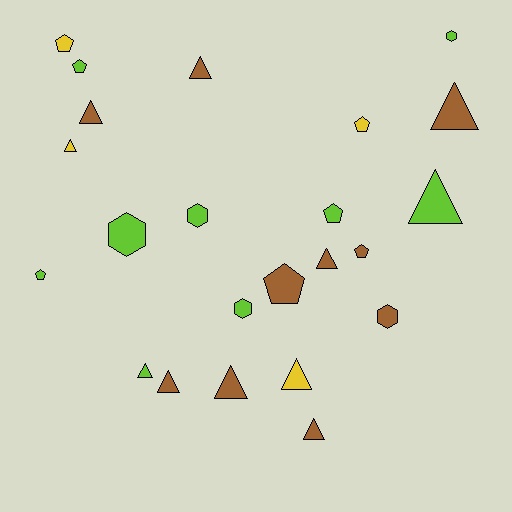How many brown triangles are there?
There are 7 brown triangles.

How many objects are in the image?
There are 23 objects.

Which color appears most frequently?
Brown, with 10 objects.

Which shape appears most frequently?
Triangle, with 11 objects.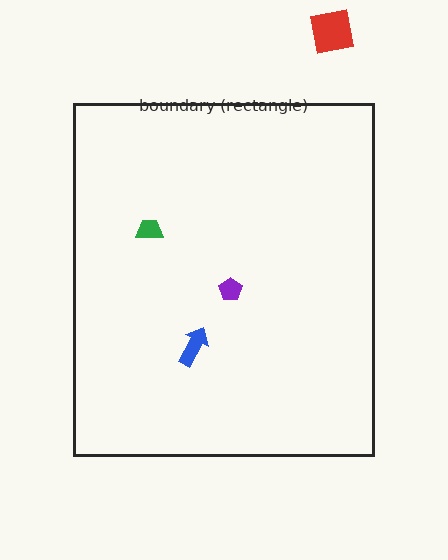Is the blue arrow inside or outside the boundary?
Inside.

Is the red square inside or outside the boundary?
Outside.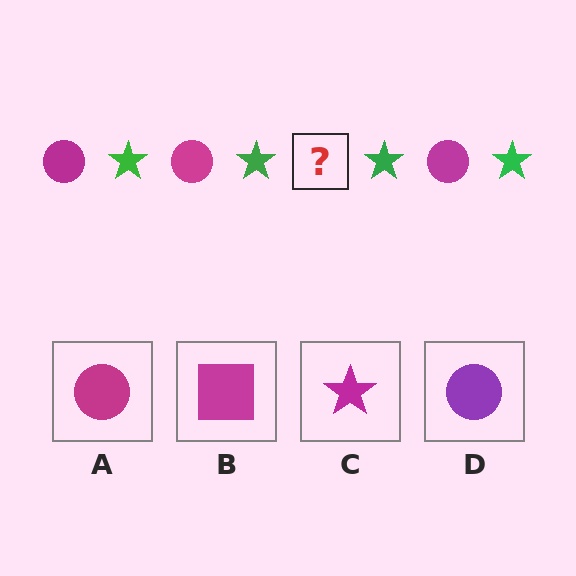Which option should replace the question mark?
Option A.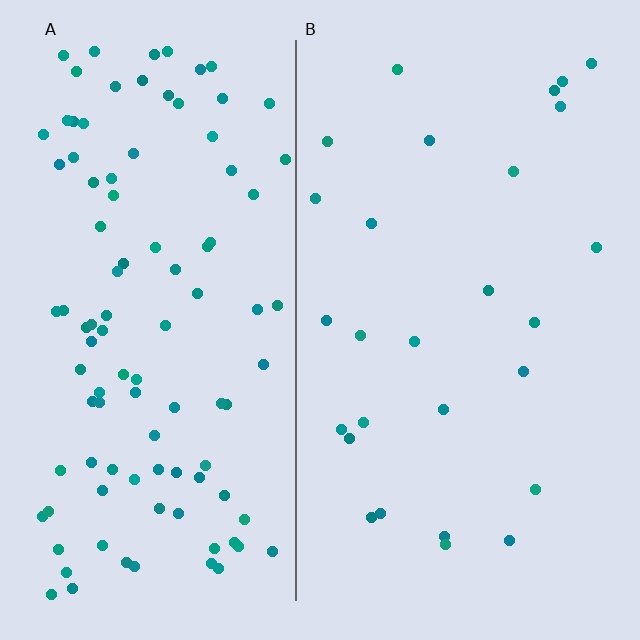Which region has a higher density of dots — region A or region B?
A (the left).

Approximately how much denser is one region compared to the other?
Approximately 3.8× — region A over region B.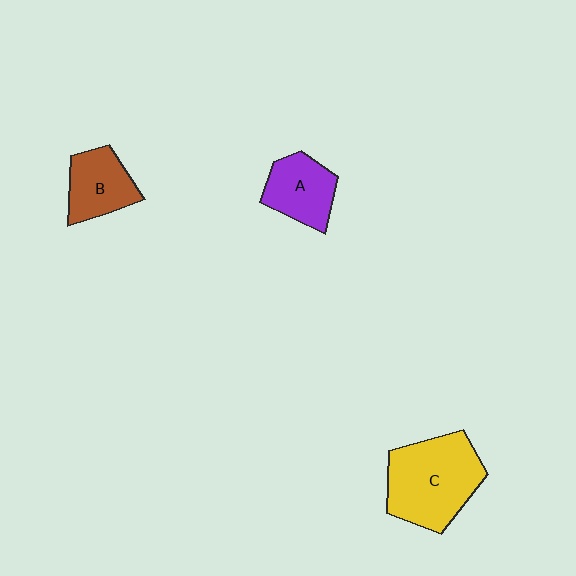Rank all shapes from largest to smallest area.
From largest to smallest: C (yellow), A (purple), B (brown).